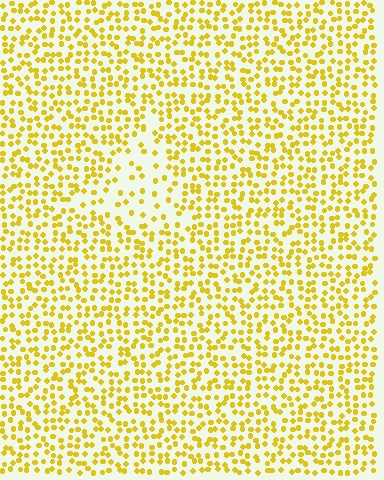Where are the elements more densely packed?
The elements are more densely packed outside the triangle boundary.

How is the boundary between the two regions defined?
The boundary is defined by a change in element density (approximately 2.3x ratio). All elements are the same color, size, and shape.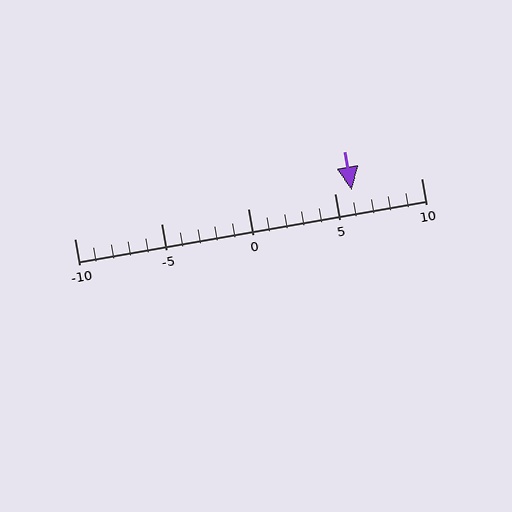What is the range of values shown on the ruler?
The ruler shows values from -10 to 10.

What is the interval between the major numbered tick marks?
The major tick marks are spaced 5 units apart.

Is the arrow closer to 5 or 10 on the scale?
The arrow is closer to 5.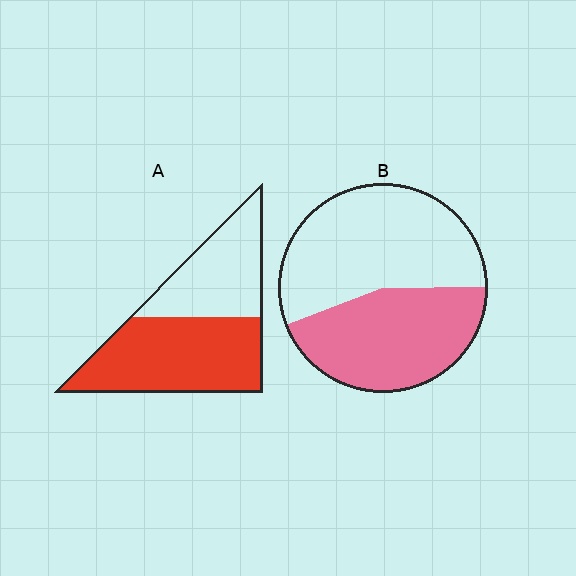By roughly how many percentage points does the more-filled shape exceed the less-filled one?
By roughly 15 percentage points (A over B).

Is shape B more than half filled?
No.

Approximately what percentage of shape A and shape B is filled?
A is approximately 60% and B is approximately 45%.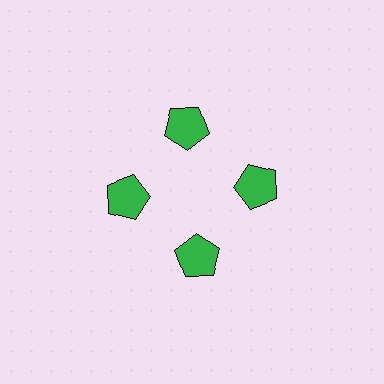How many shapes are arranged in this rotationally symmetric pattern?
There are 4 shapes, arranged in 4 groups of 1.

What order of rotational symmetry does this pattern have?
This pattern has 4-fold rotational symmetry.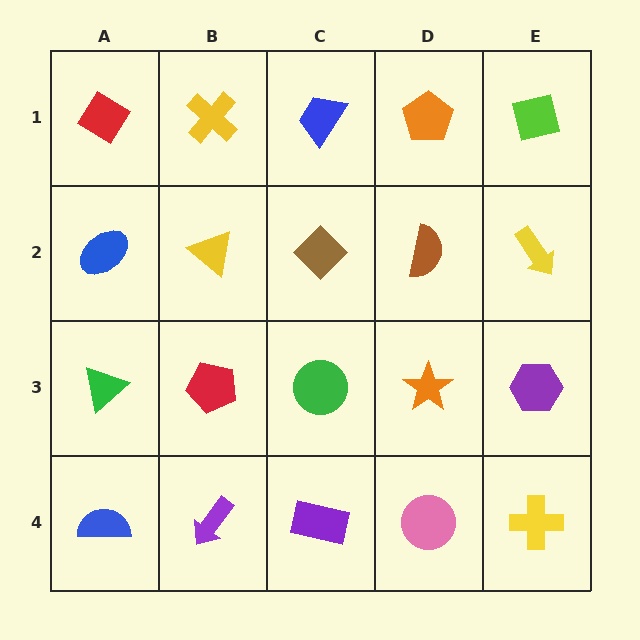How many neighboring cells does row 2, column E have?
3.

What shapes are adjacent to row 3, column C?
A brown diamond (row 2, column C), a purple rectangle (row 4, column C), a red pentagon (row 3, column B), an orange star (row 3, column D).